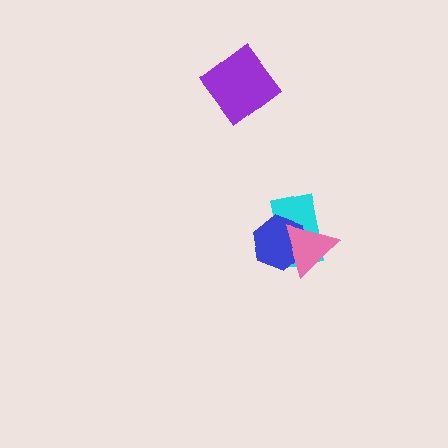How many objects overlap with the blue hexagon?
2 objects overlap with the blue hexagon.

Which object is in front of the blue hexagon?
The pink triangle is in front of the blue hexagon.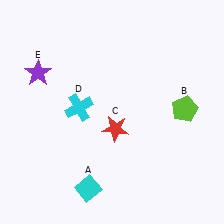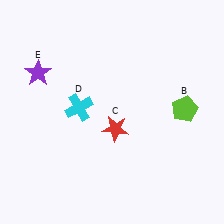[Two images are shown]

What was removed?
The cyan diamond (A) was removed in Image 2.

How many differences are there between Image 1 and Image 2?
There is 1 difference between the two images.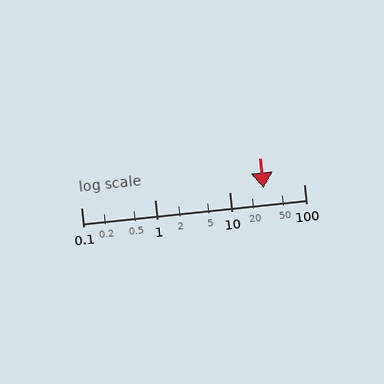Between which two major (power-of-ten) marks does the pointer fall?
The pointer is between 10 and 100.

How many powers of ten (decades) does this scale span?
The scale spans 3 decades, from 0.1 to 100.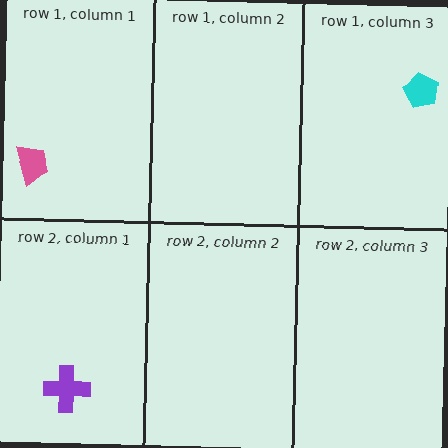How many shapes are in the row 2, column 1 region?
1.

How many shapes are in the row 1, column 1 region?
1.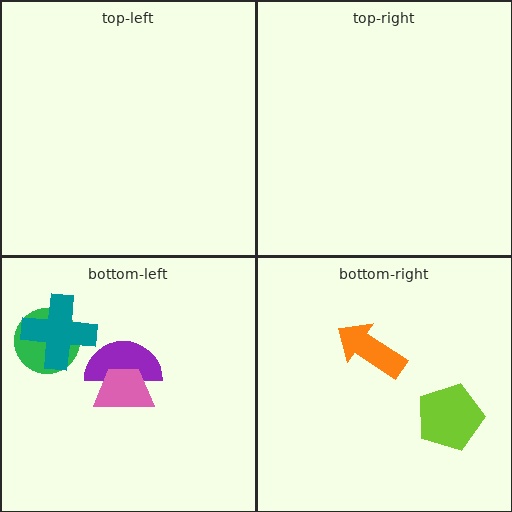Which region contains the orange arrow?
The bottom-right region.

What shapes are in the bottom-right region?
The orange arrow, the lime pentagon.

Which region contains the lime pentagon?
The bottom-right region.